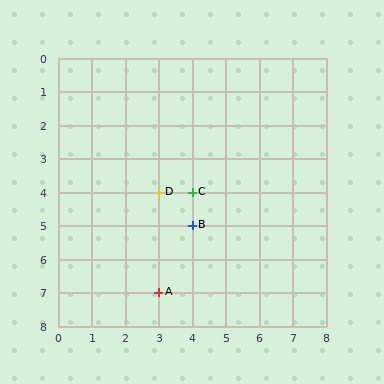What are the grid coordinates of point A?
Point A is at grid coordinates (3, 7).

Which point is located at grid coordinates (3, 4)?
Point D is at (3, 4).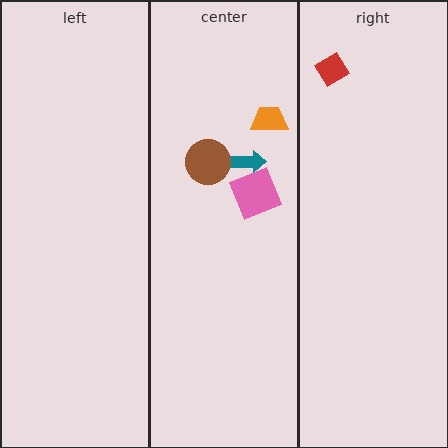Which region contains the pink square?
The center region.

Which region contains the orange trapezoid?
The center region.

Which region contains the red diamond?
The right region.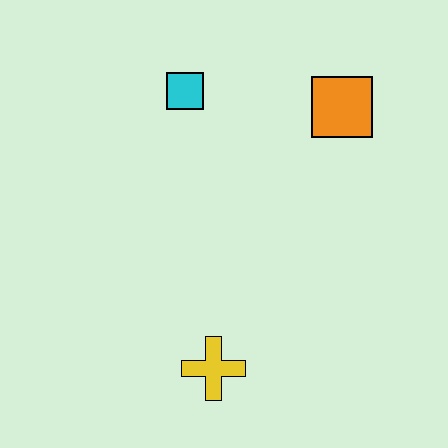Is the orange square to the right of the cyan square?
Yes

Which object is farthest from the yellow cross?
The orange square is farthest from the yellow cross.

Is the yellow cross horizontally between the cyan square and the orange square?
Yes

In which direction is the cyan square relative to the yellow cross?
The cyan square is above the yellow cross.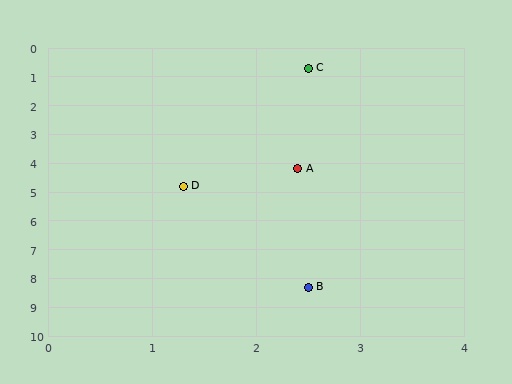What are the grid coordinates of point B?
Point B is at approximately (2.5, 8.3).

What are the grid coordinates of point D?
Point D is at approximately (1.3, 4.8).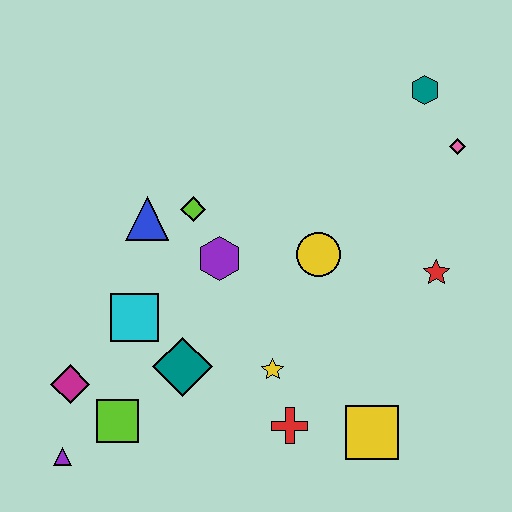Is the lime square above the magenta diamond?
No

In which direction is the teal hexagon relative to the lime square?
The teal hexagon is above the lime square.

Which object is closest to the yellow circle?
The purple hexagon is closest to the yellow circle.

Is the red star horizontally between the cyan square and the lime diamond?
No